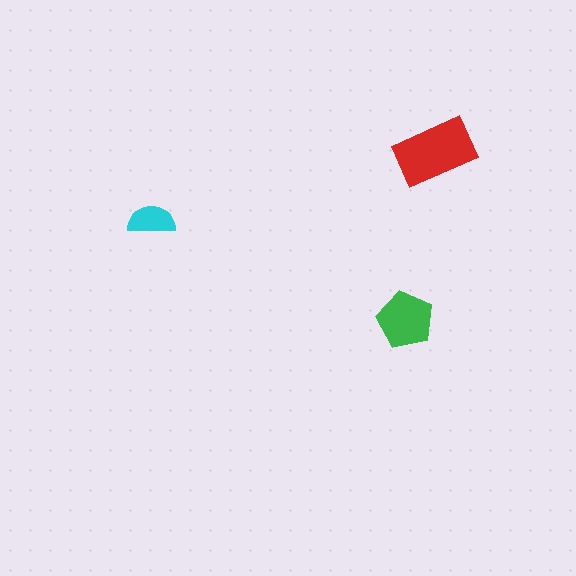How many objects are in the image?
There are 3 objects in the image.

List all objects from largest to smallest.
The red rectangle, the green pentagon, the cyan semicircle.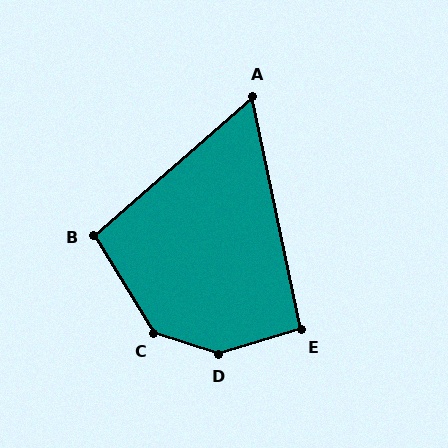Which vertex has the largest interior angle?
D, at approximately 146 degrees.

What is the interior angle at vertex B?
Approximately 100 degrees (obtuse).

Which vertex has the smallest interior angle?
A, at approximately 60 degrees.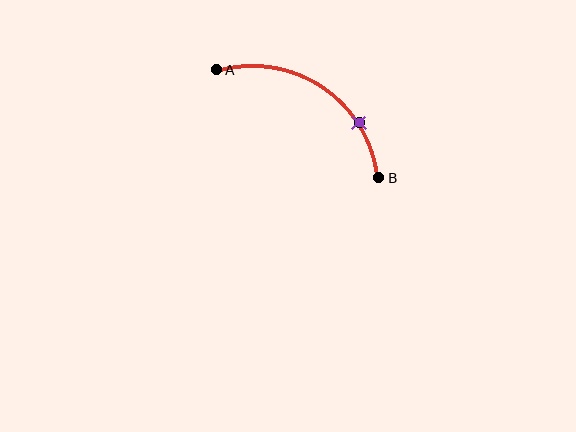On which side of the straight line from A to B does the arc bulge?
The arc bulges above the straight line connecting A and B.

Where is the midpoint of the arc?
The arc midpoint is the point on the curve farthest from the straight line joining A and B. It sits above that line.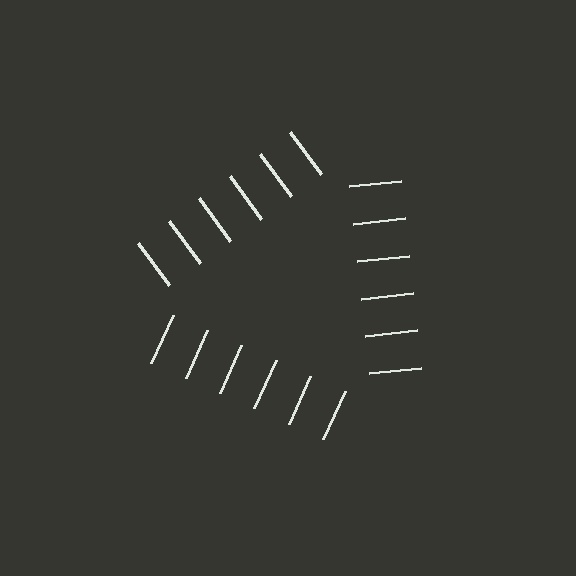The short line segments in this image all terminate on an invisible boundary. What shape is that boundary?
An illusory triangle — the line segments terminate on its edges but no continuous stroke is drawn.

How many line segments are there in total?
18 — 6 along each of the 3 edges.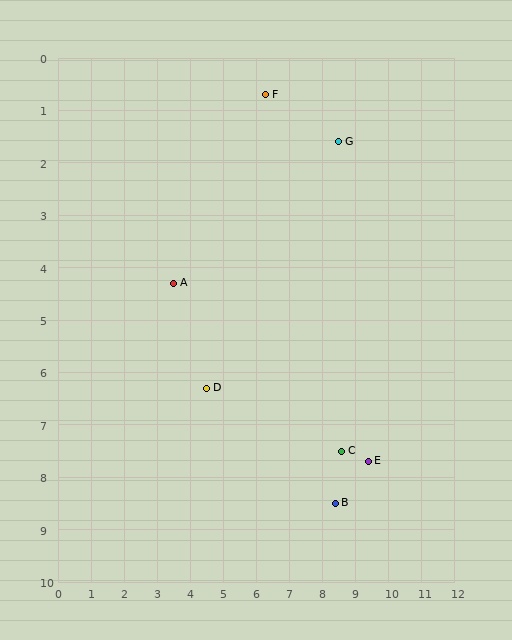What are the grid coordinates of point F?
Point F is at approximately (6.3, 0.7).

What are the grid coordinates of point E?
Point E is at approximately (9.4, 7.7).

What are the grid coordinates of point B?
Point B is at approximately (8.4, 8.5).